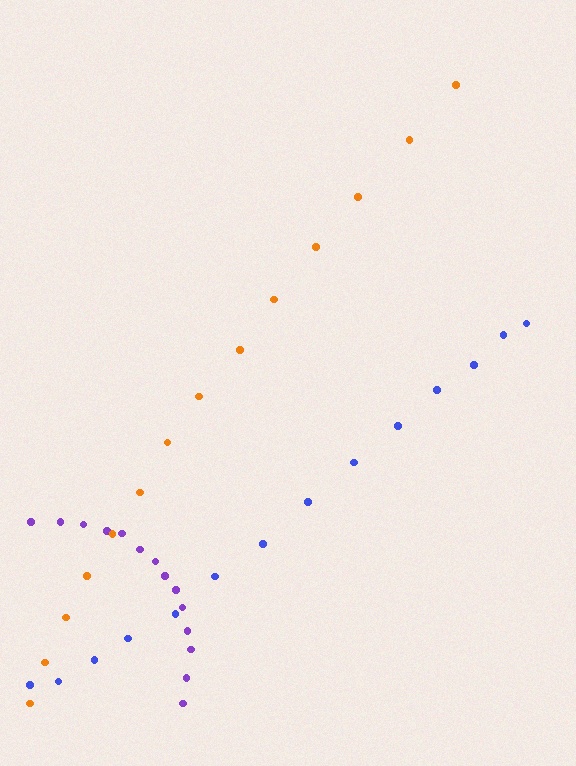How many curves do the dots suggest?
There are 3 distinct paths.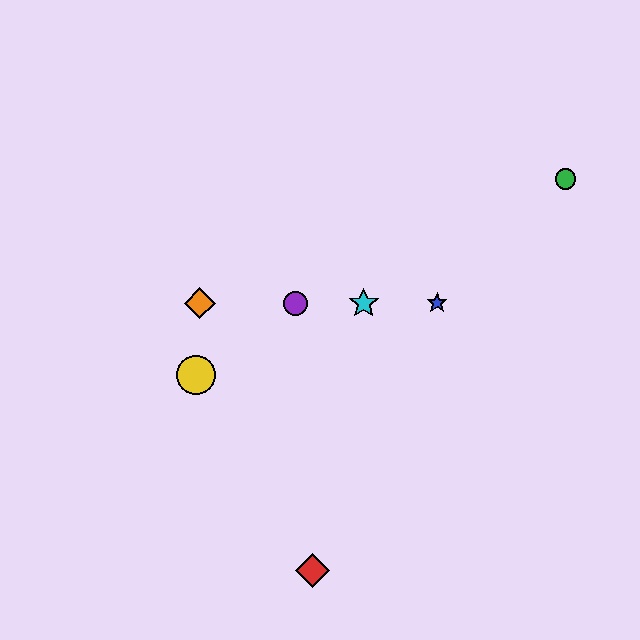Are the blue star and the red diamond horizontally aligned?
No, the blue star is at y≈303 and the red diamond is at y≈570.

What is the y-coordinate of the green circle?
The green circle is at y≈179.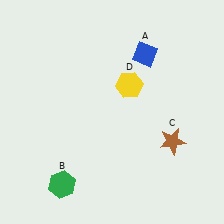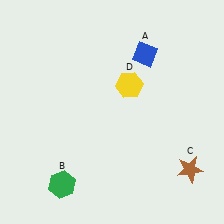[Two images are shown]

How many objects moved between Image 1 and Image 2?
1 object moved between the two images.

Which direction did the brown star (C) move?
The brown star (C) moved down.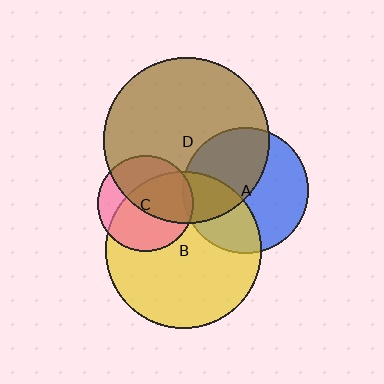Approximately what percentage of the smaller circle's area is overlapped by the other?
Approximately 45%.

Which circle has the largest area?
Circle D (brown).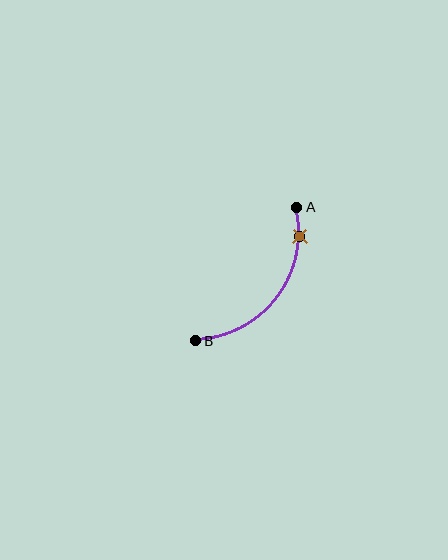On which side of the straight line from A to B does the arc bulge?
The arc bulges below and to the right of the straight line connecting A and B.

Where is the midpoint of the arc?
The arc midpoint is the point on the curve farthest from the straight line joining A and B. It sits below and to the right of that line.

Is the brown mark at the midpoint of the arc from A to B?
No. The brown mark lies on the arc but is closer to endpoint A. The arc midpoint would be at the point on the curve equidistant along the arc from both A and B.